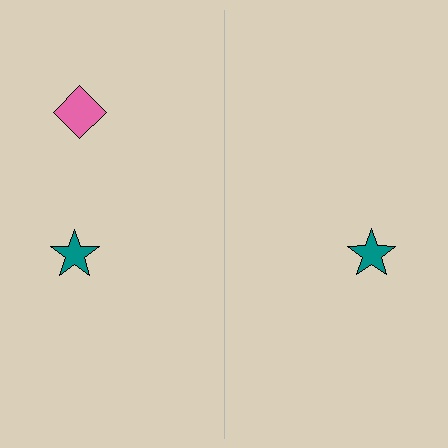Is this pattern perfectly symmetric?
No, the pattern is not perfectly symmetric. A pink diamond is missing from the right side.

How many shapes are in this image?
There are 3 shapes in this image.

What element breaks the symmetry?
A pink diamond is missing from the right side.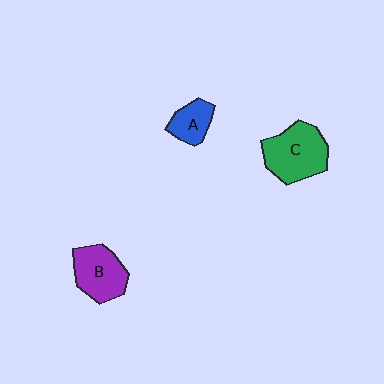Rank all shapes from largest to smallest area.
From largest to smallest: C (green), B (purple), A (blue).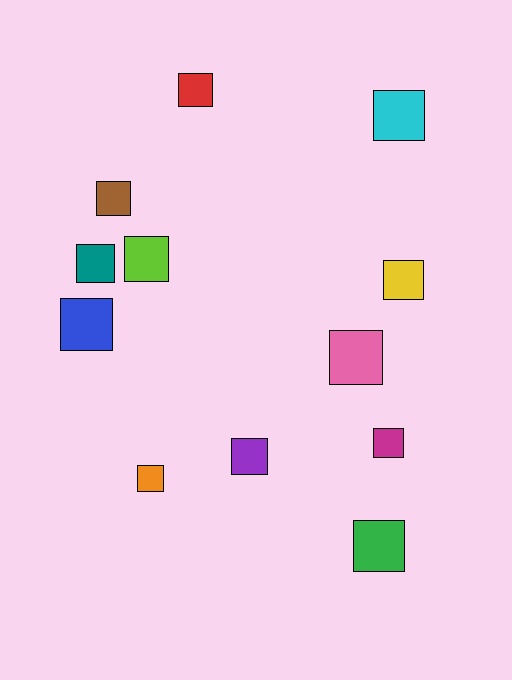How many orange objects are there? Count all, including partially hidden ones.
There is 1 orange object.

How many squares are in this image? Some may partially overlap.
There are 12 squares.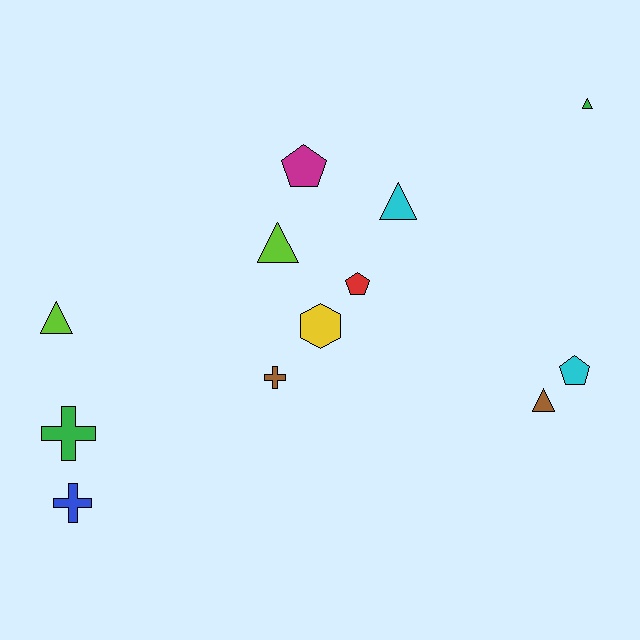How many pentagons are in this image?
There are 3 pentagons.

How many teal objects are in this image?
There are no teal objects.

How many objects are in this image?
There are 12 objects.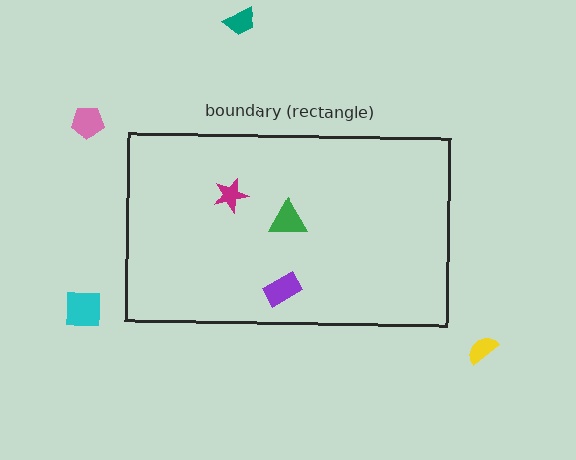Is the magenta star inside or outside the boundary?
Inside.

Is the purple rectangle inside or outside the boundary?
Inside.